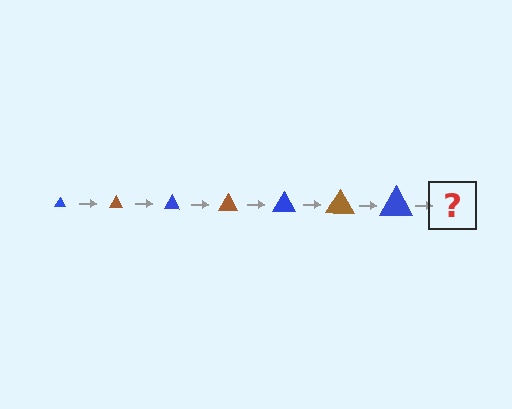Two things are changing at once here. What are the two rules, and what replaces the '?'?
The two rules are that the triangle grows larger each step and the color cycles through blue and brown. The '?' should be a brown triangle, larger than the previous one.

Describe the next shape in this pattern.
It should be a brown triangle, larger than the previous one.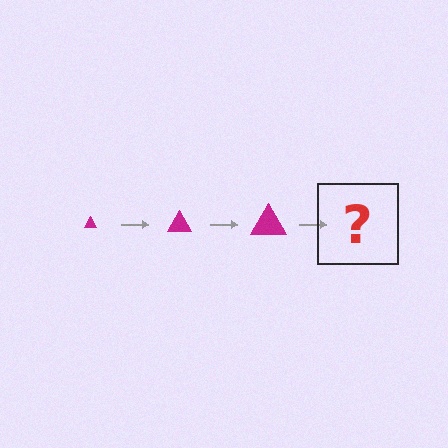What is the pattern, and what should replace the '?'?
The pattern is that the triangle gets progressively larger each step. The '?' should be a magenta triangle, larger than the previous one.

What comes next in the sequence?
The next element should be a magenta triangle, larger than the previous one.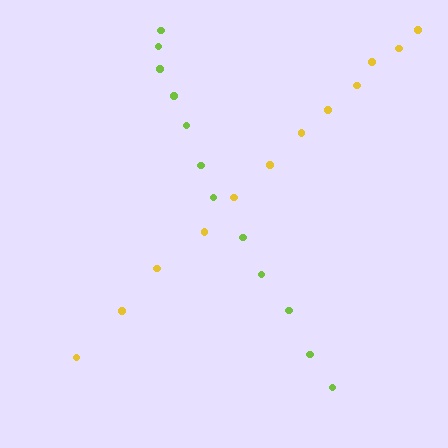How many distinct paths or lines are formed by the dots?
There are 2 distinct paths.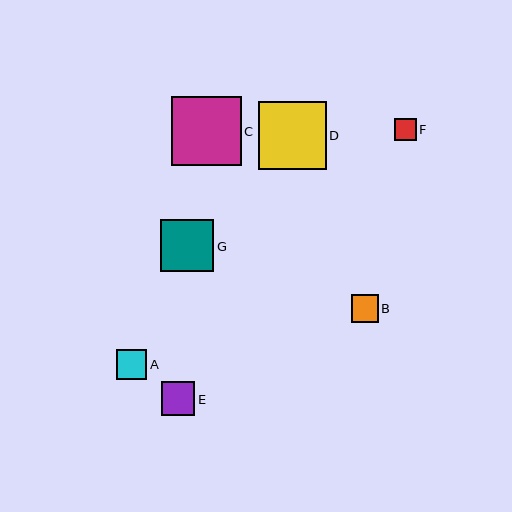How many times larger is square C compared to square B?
Square C is approximately 2.6 times the size of square B.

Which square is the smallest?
Square F is the smallest with a size of approximately 22 pixels.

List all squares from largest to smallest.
From largest to smallest: C, D, G, E, A, B, F.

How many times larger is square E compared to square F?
Square E is approximately 1.6 times the size of square F.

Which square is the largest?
Square C is the largest with a size of approximately 70 pixels.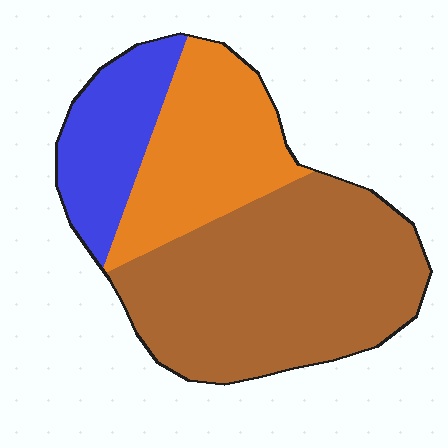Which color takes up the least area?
Blue, at roughly 20%.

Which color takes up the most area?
Brown, at roughly 55%.